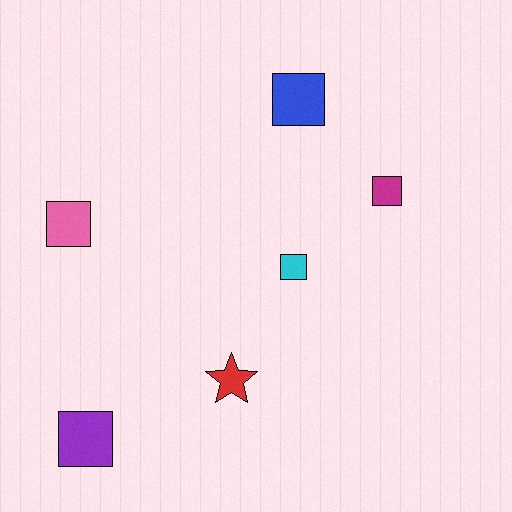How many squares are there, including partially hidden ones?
There are 5 squares.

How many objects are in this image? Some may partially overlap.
There are 6 objects.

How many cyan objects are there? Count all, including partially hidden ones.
There is 1 cyan object.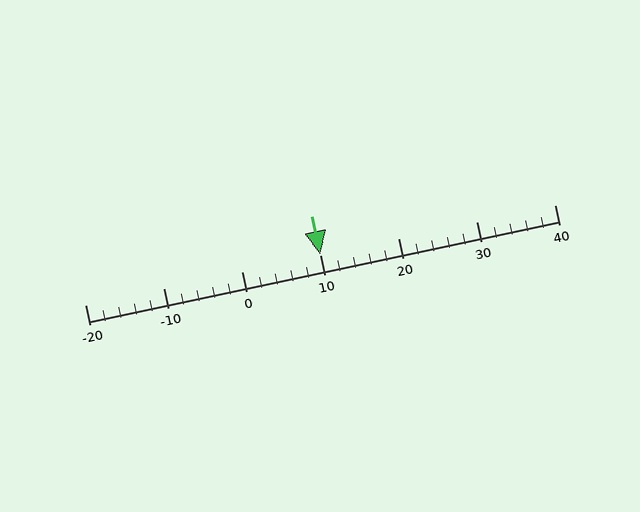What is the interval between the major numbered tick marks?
The major tick marks are spaced 10 units apart.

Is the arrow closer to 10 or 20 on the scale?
The arrow is closer to 10.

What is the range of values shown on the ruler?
The ruler shows values from -20 to 40.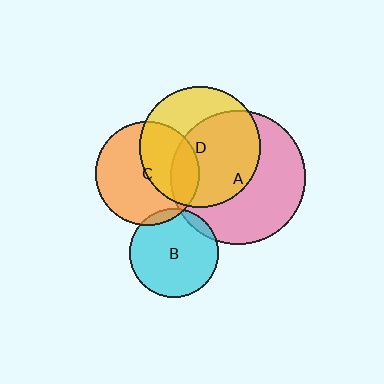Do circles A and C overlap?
Yes.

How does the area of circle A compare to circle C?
Approximately 1.7 times.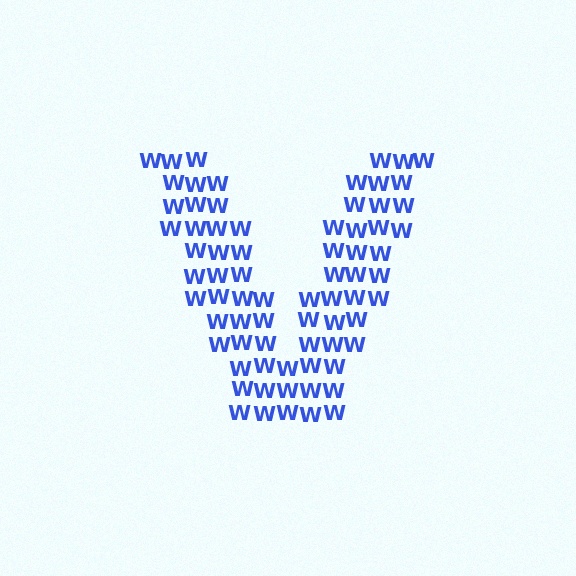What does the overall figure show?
The overall figure shows the letter V.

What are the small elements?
The small elements are letter W's.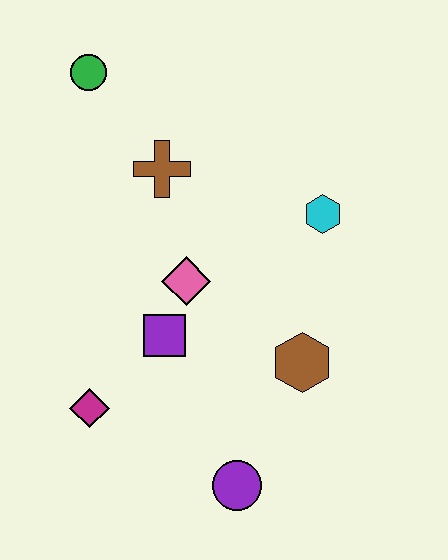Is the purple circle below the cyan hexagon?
Yes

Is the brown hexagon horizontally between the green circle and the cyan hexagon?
Yes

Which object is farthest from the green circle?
The purple circle is farthest from the green circle.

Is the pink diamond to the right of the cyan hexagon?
No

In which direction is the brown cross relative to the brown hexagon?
The brown cross is above the brown hexagon.